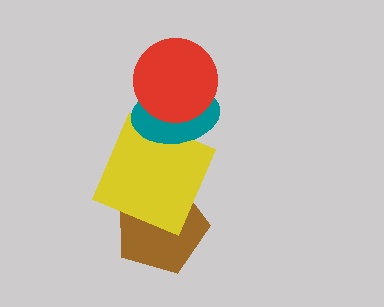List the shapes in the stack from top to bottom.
From top to bottom: the red circle, the teal ellipse, the yellow square, the brown pentagon.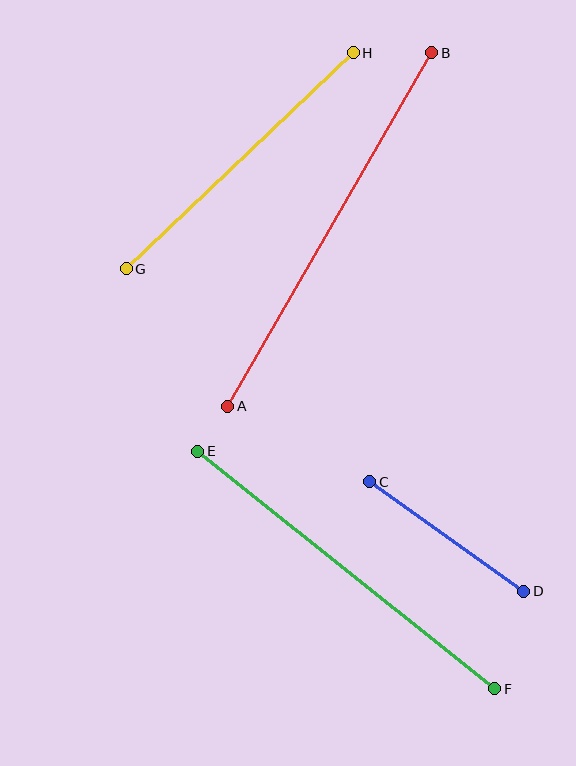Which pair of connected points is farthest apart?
Points A and B are farthest apart.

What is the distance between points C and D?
The distance is approximately 189 pixels.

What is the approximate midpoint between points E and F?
The midpoint is at approximately (346, 570) pixels.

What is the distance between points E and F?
The distance is approximately 380 pixels.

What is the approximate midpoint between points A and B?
The midpoint is at approximately (330, 230) pixels.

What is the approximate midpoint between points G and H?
The midpoint is at approximately (240, 161) pixels.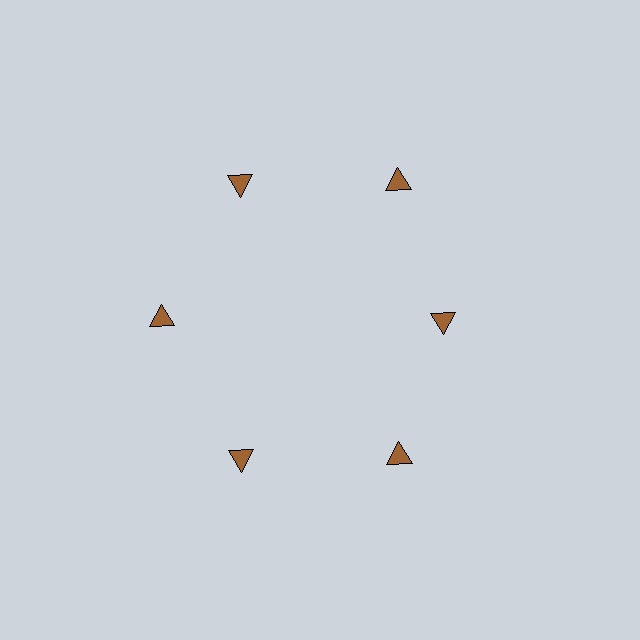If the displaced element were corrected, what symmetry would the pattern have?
It would have 6-fold rotational symmetry — the pattern would map onto itself every 60 degrees.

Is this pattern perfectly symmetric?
No. The 6 brown triangles are arranged in a ring, but one element near the 3 o'clock position is pulled inward toward the center, breaking the 6-fold rotational symmetry.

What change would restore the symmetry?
The symmetry would be restored by moving it outward, back onto the ring so that all 6 triangles sit at equal angles and equal distance from the center.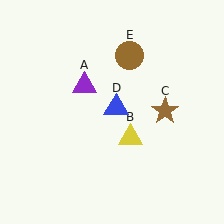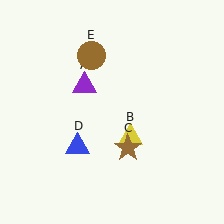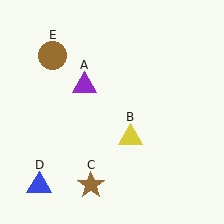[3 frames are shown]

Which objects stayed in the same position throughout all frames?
Purple triangle (object A) and yellow triangle (object B) remained stationary.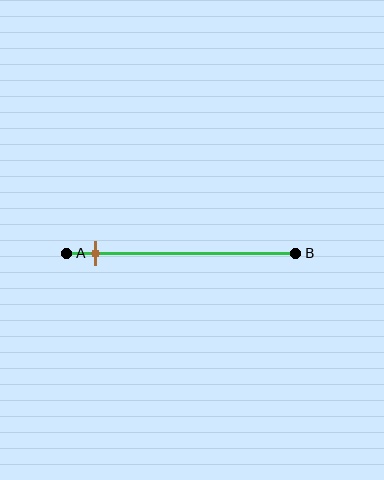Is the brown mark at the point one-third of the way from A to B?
No, the mark is at about 15% from A, not at the 33% one-third point.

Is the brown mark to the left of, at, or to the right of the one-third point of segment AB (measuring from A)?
The brown mark is to the left of the one-third point of segment AB.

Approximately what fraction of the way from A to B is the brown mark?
The brown mark is approximately 15% of the way from A to B.